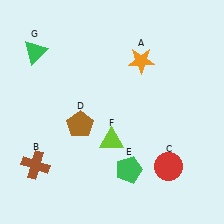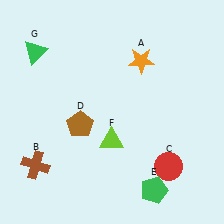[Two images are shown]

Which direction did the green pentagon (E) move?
The green pentagon (E) moved right.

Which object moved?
The green pentagon (E) moved right.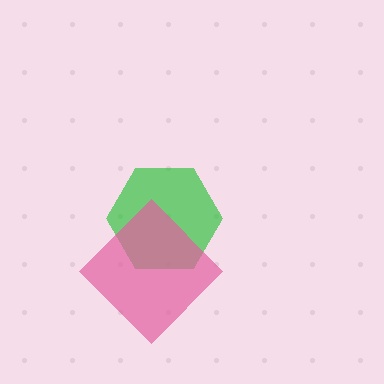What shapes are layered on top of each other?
The layered shapes are: a green hexagon, a pink diamond.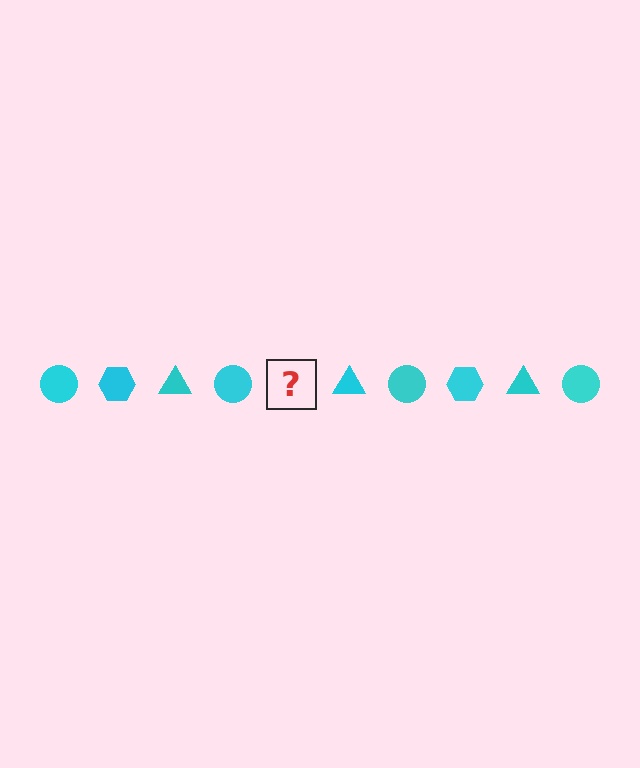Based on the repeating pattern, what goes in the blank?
The blank should be a cyan hexagon.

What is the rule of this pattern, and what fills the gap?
The rule is that the pattern cycles through circle, hexagon, triangle shapes in cyan. The gap should be filled with a cyan hexagon.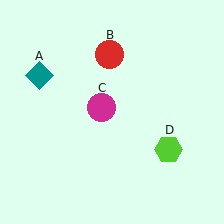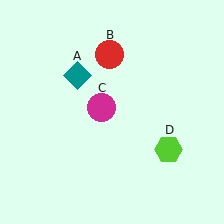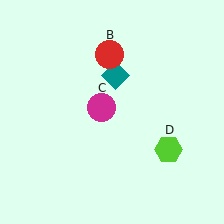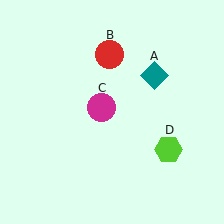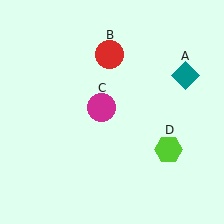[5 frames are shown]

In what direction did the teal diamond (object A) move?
The teal diamond (object A) moved right.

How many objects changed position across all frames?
1 object changed position: teal diamond (object A).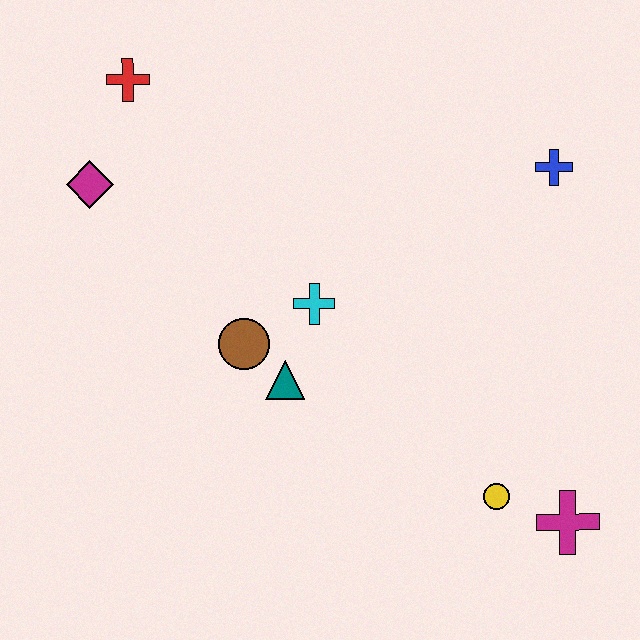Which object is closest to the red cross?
The magenta diamond is closest to the red cross.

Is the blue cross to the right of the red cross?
Yes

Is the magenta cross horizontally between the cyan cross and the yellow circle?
No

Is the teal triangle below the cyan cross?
Yes